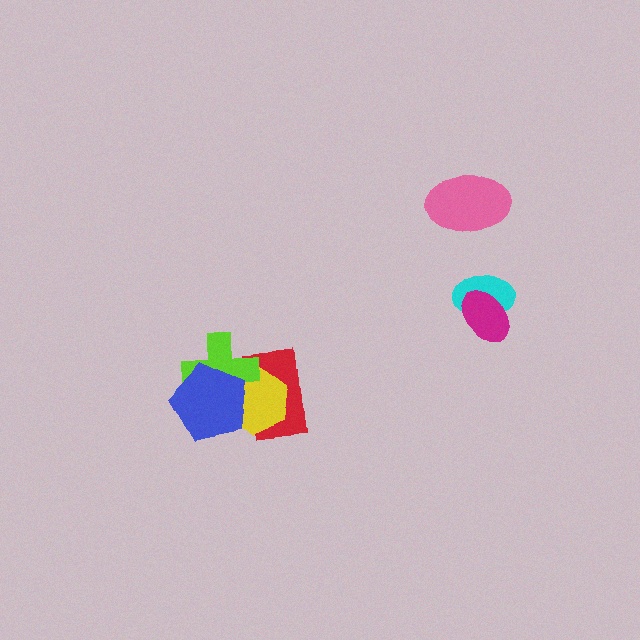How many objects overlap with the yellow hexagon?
3 objects overlap with the yellow hexagon.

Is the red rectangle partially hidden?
Yes, it is partially covered by another shape.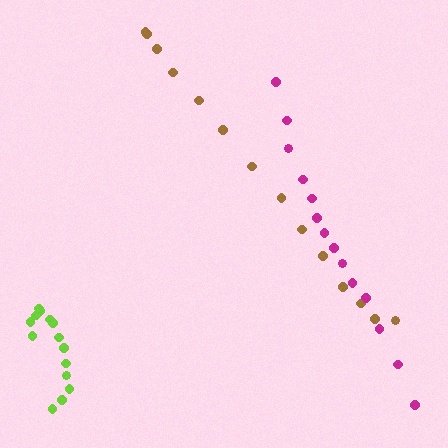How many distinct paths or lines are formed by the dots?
There are 3 distinct paths.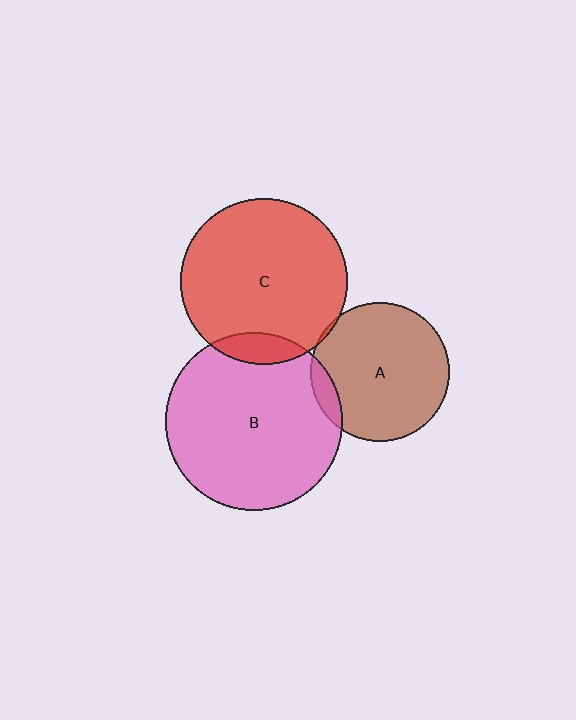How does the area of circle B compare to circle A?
Approximately 1.6 times.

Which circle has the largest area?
Circle B (pink).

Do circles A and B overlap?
Yes.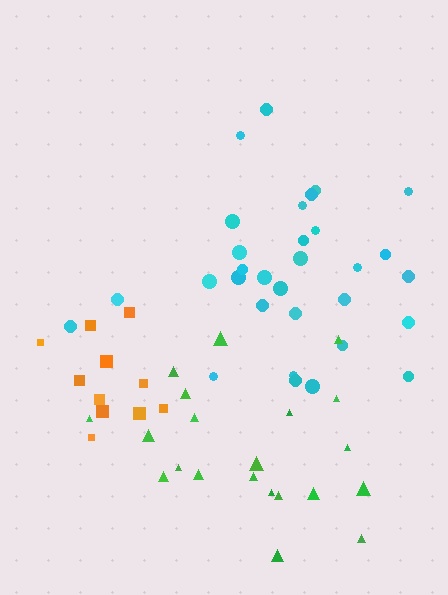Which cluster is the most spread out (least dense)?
Green.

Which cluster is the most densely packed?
Orange.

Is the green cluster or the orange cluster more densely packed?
Orange.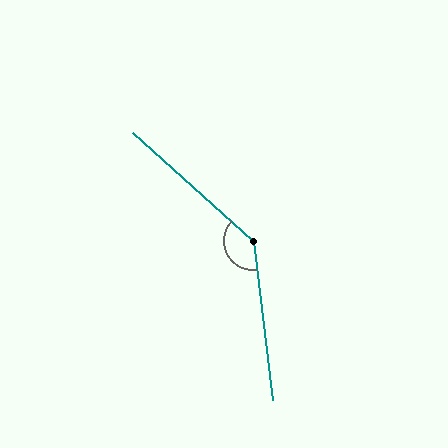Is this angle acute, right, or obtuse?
It is obtuse.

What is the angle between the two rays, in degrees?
Approximately 139 degrees.